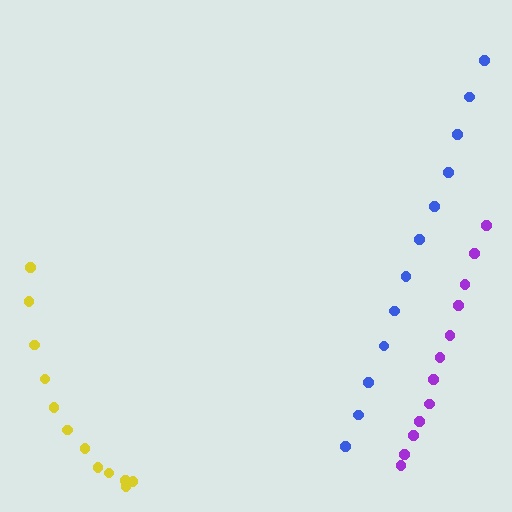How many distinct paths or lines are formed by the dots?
There are 3 distinct paths.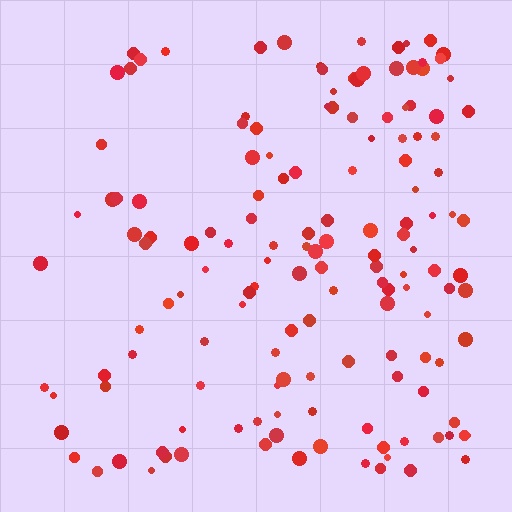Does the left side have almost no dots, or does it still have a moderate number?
Still a moderate number, just noticeably fewer than the right.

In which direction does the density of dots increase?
From left to right, with the right side densest.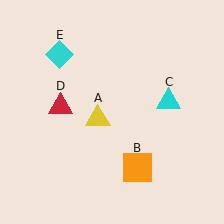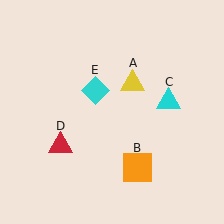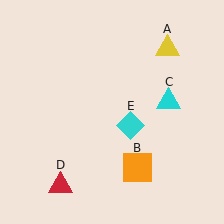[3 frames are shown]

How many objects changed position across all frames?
3 objects changed position: yellow triangle (object A), red triangle (object D), cyan diamond (object E).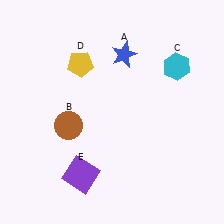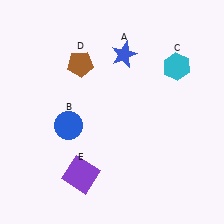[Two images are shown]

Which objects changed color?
B changed from brown to blue. D changed from yellow to brown.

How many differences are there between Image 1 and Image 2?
There are 2 differences between the two images.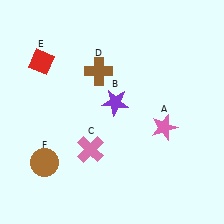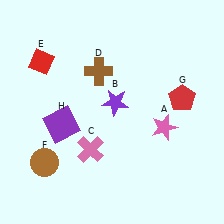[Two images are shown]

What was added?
A red pentagon (G), a purple square (H) were added in Image 2.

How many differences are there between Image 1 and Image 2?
There are 2 differences between the two images.